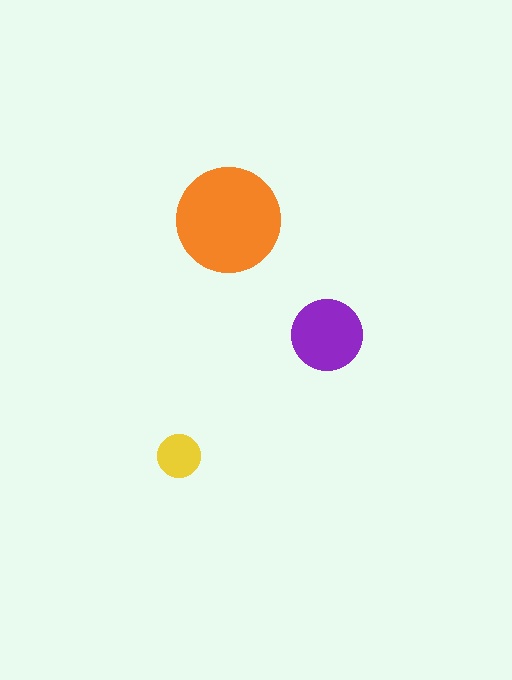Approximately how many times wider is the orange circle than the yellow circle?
About 2.5 times wider.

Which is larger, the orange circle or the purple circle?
The orange one.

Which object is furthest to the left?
The yellow circle is leftmost.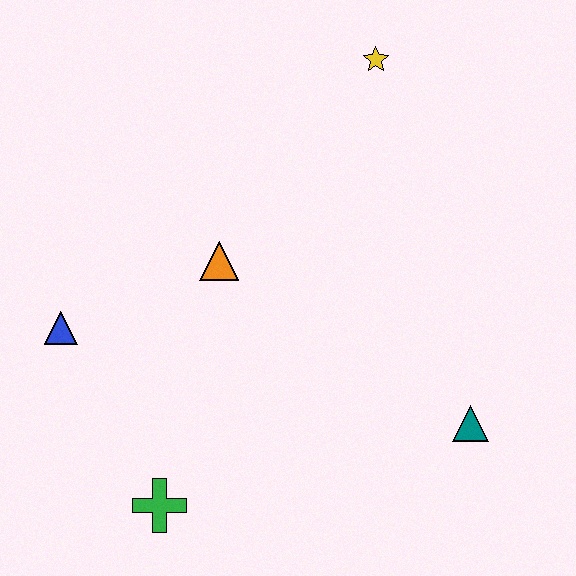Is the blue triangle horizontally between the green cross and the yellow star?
No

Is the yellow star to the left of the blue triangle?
No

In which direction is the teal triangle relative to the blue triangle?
The teal triangle is to the right of the blue triangle.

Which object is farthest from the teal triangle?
The blue triangle is farthest from the teal triangle.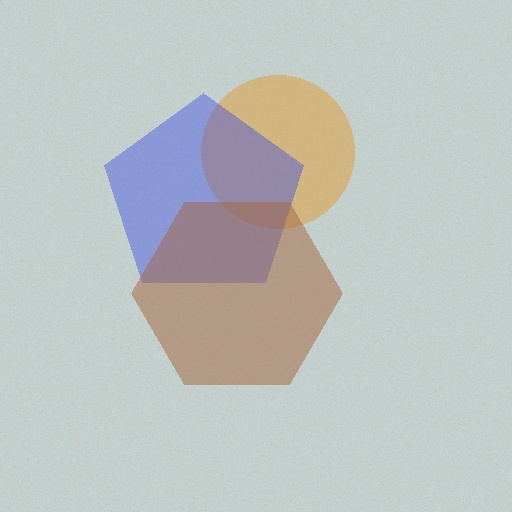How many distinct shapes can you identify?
There are 3 distinct shapes: an orange circle, a blue pentagon, a brown hexagon.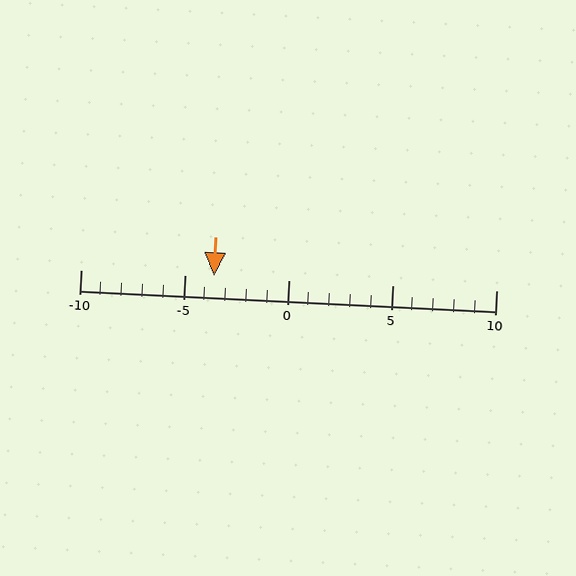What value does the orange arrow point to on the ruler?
The orange arrow points to approximately -4.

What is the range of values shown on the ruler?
The ruler shows values from -10 to 10.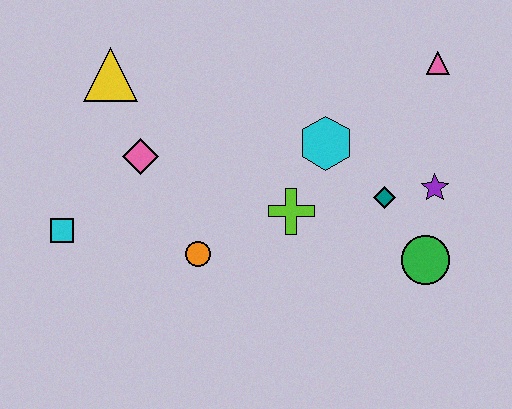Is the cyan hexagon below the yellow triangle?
Yes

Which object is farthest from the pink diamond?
The pink triangle is farthest from the pink diamond.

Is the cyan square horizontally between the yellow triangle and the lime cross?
No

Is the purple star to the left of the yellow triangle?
No